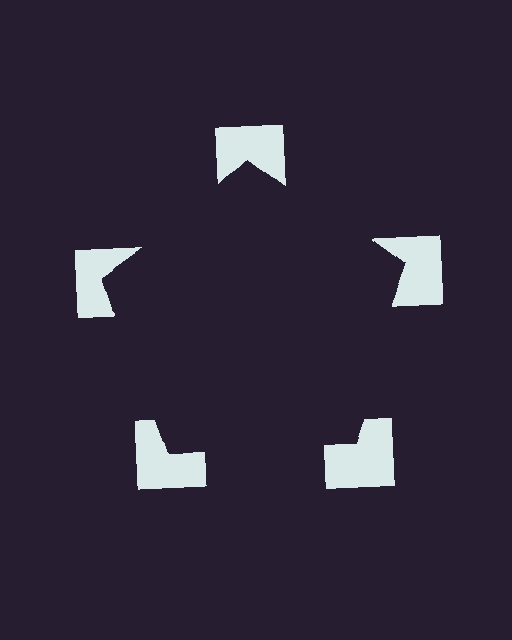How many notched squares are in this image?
There are 5 — one at each vertex of the illusory pentagon.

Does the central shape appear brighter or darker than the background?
It typically appears slightly darker than the background, even though no actual brightness change is drawn.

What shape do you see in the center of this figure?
An illusory pentagon — its edges are inferred from the aligned wedge cuts in the notched squares, not physically drawn.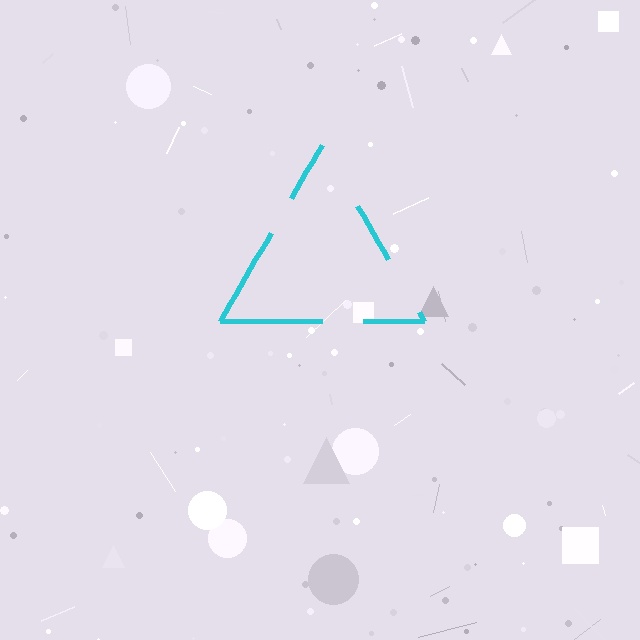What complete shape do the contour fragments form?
The contour fragments form a triangle.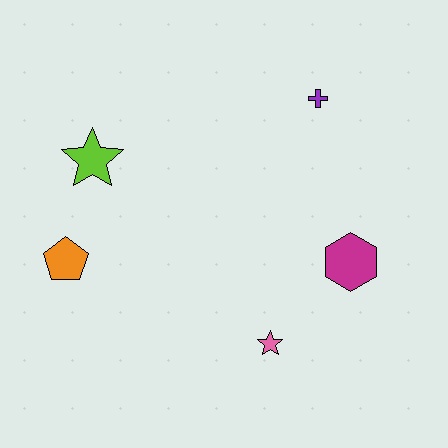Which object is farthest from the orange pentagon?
The purple cross is farthest from the orange pentagon.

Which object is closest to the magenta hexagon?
The pink star is closest to the magenta hexagon.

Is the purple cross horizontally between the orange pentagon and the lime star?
No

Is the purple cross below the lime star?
No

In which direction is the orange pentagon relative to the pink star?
The orange pentagon is to the left of the pink star.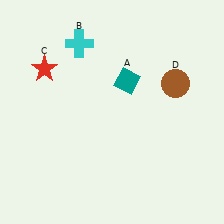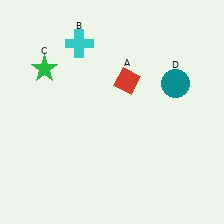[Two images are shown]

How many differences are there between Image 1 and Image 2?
There are 3 differences between the two images.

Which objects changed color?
A changed from teal to red. C changed from red to green. D changed from brown to teal.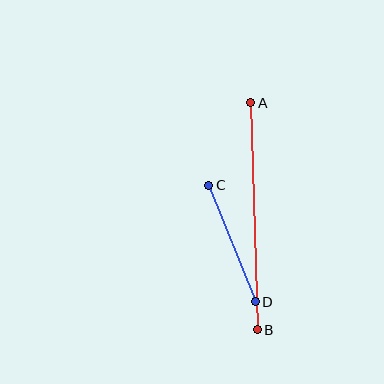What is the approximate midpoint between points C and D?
The midpoint is at approximately (232, 244) pixels.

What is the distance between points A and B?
The distance is approximately 227 pixels.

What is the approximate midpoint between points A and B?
The midpoint is at approximately (254, 216) pixels.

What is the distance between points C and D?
The distance is approximately 125 pixels.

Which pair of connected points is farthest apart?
Points A and B are farthest apart.